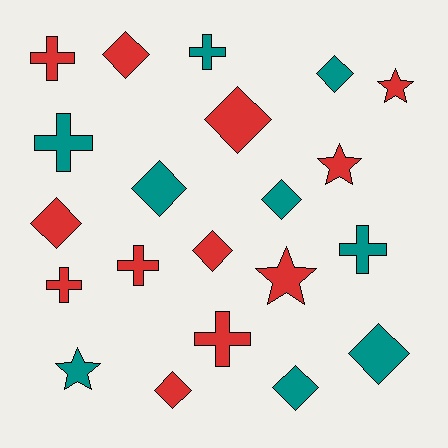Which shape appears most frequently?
Diamond, with 10 objects.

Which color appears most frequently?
Red, with 12 objects.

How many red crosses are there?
There are 4 red crosses.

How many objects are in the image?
There are 21 objects.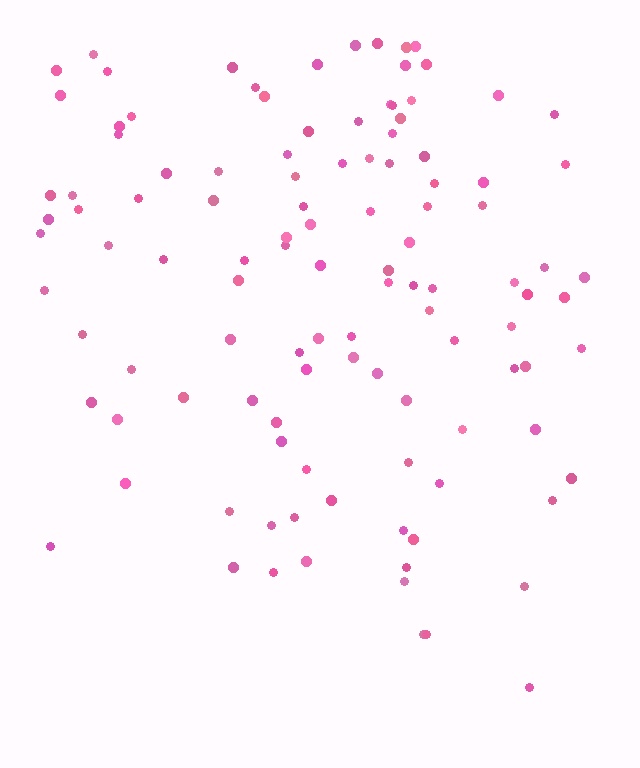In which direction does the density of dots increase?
From bottom to top, with the top side densest.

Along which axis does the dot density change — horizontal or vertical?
Vertical.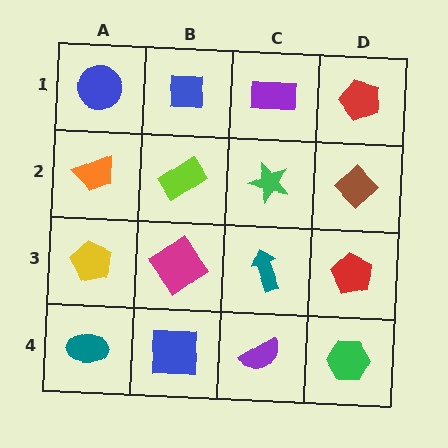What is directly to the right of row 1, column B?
A purple rectangle.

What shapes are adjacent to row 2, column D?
A red pentagon (row 1, column D), a red pentagon (row 3, column D), a green star (row 2, column C).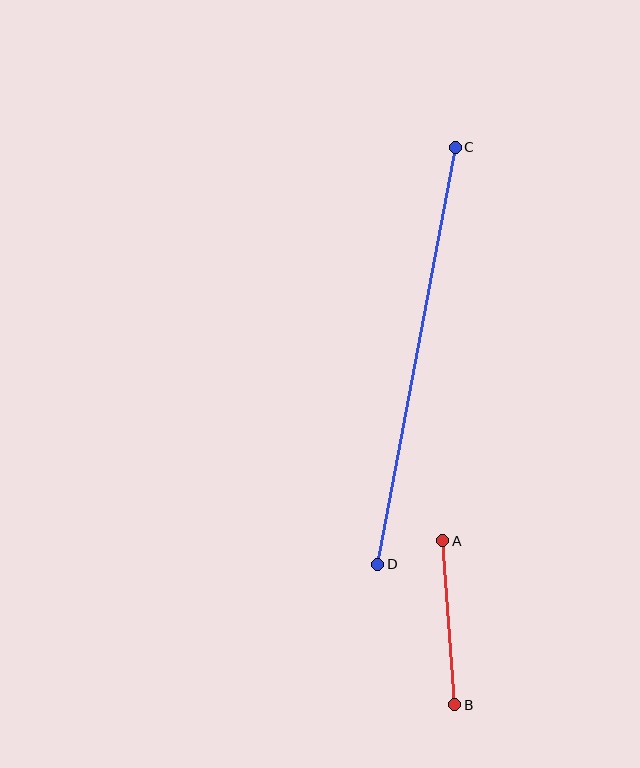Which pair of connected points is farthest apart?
Points C and D are farthest apart.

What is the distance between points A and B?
The distance is approximately 165 pixels.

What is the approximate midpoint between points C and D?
The midpoint is at approximately (417, 356) pixels.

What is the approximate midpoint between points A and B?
The midpoint is at approximately (449, 623) pixels.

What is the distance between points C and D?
The distance is approximately 424 pixels.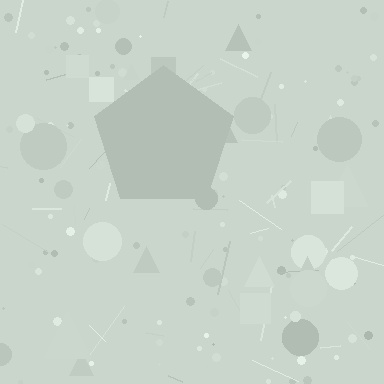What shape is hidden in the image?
A pentagon is hidden in the image.